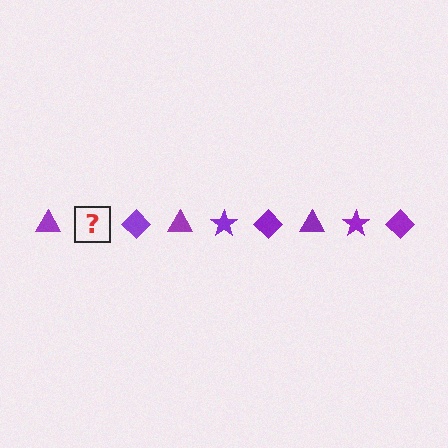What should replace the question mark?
The question mark should be replaced with a purple star.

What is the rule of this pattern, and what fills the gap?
The rule is that the pattern cycles through triangle, star, diamond shapes in purple. The gap should be filled with a purple star.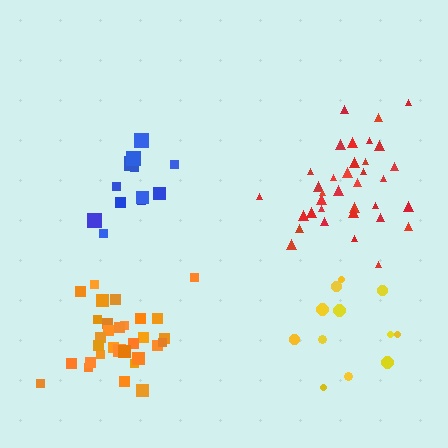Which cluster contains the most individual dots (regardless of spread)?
Red (35).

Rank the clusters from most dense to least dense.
orange, red, blue, yellow.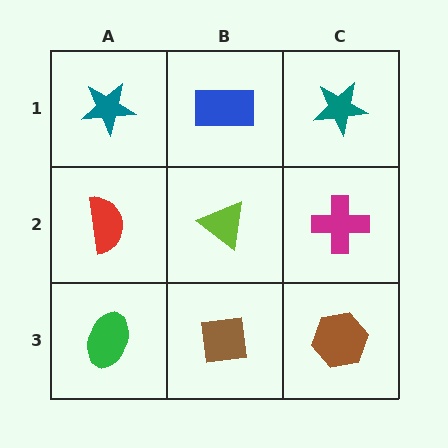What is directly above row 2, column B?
A blue rectangle.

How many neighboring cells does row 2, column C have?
3.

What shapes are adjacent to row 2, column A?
A teal star (row 1, column A), a green ellipse (row 3, column A), a lime triangle (row 2, column B).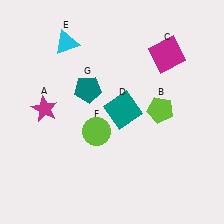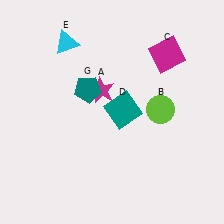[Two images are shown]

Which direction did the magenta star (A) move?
The magenta star (A) moved right.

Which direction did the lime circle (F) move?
The lime circle (F) moved right.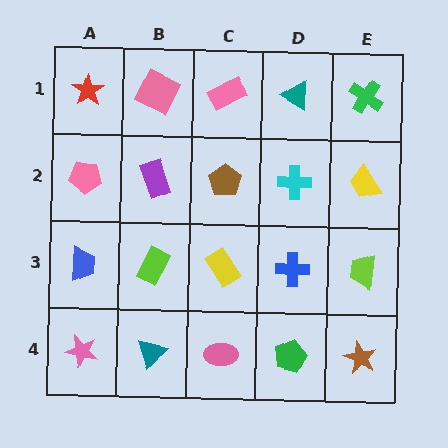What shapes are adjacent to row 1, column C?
A brown pentagon (row 2, column C), a pink square (row 1, column B), a teal triangle (row 1, column D).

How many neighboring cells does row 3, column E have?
3.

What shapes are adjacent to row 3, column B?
A purple rectangle (row 2, column B), a teal triangle (row 4, column B), a blue trapezoid (row 3, column A), a yellow rectangle (row 3, column C).